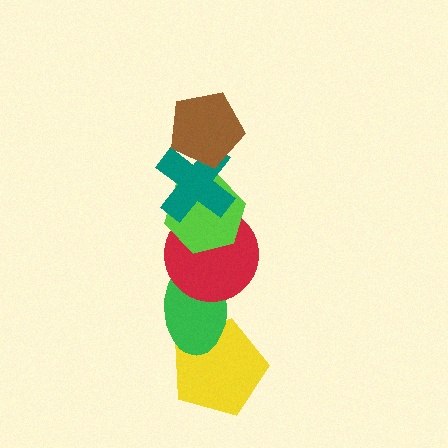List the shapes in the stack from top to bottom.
From top to bottom: the brown pentagon, the teal cross, the lime hexagon, the red circle, the green ellipse, the yellow pentagon.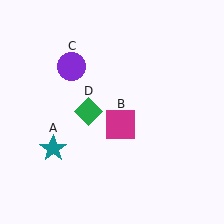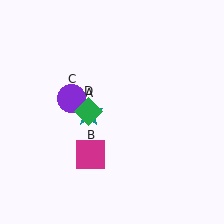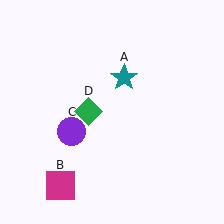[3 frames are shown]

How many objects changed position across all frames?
3 objects changed position: teal star (object A), magenta square (object B), purple circle (object C).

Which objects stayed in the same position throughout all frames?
Green diamond (object D) remained stationary.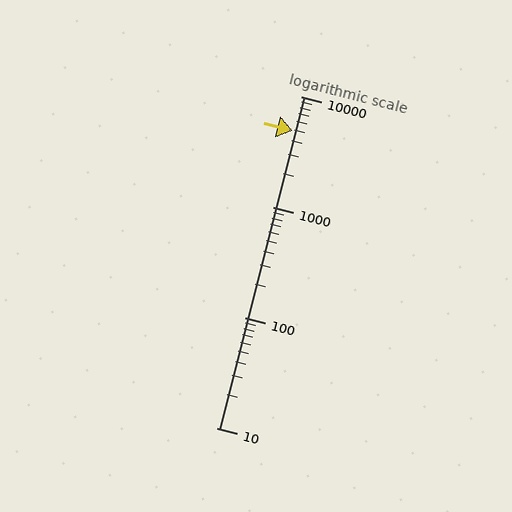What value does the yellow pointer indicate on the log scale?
The pointer indicates approximately 4900.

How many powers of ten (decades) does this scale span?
The scale spans 3 decades, from 10 to 10000.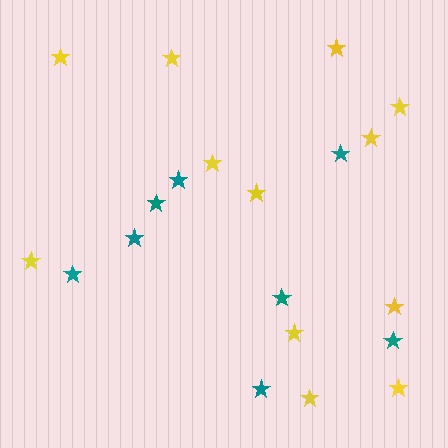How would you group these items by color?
There are 2 groups: one group of yellow stars (12) and one group of teal stars (8).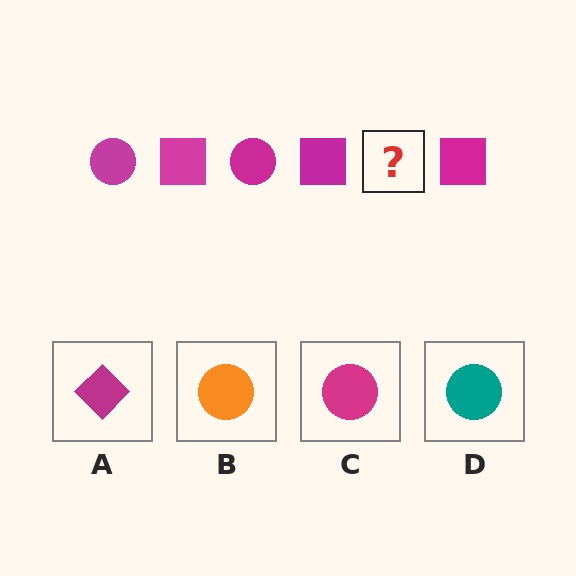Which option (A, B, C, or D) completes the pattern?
C.